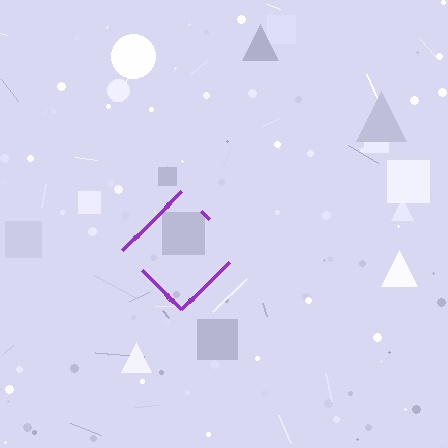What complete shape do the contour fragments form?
The contour fragments form a diamond.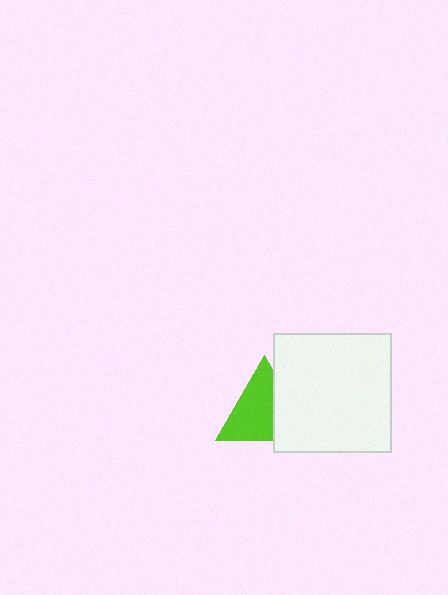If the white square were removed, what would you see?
You would see the complete lime triangle.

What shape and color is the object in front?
The object in front is a white square.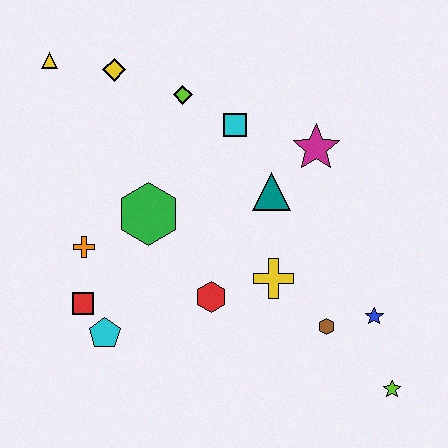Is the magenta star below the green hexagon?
No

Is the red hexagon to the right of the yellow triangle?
Yes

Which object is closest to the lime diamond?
The cyan square is closest to the lime diamond.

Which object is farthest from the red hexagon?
The yellow triangle is farthest from the red hexagon.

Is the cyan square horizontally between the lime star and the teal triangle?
No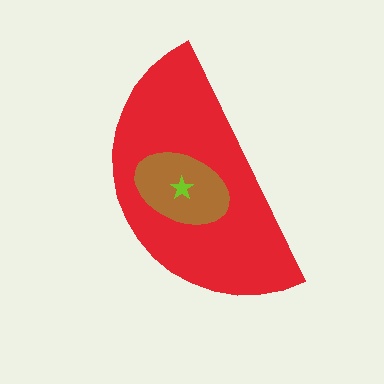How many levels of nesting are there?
3.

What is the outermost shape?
The red semicircle.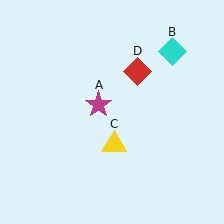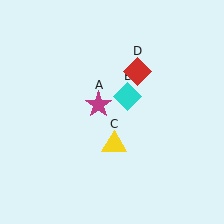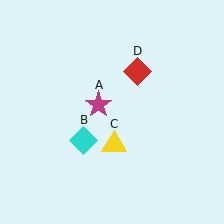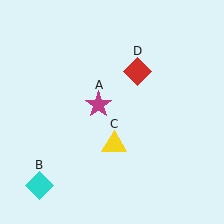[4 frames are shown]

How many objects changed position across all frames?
1 object changed position: cyan diamond (object B).